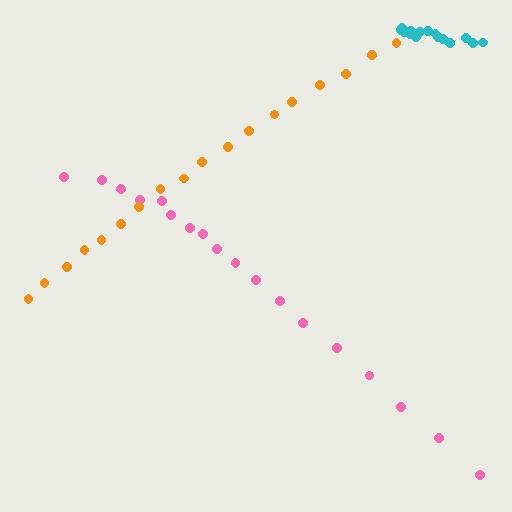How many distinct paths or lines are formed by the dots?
There are 3 distinct paths.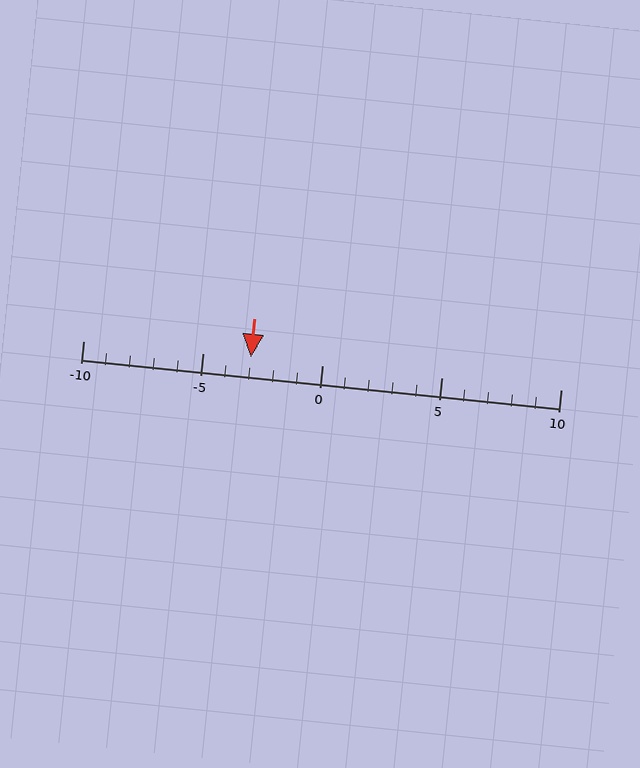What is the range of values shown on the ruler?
The ruler shows values from -10 to 10.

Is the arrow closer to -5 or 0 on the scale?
The arrow is closer to -5.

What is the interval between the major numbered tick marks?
The major tick marks are spaced 5 units apart.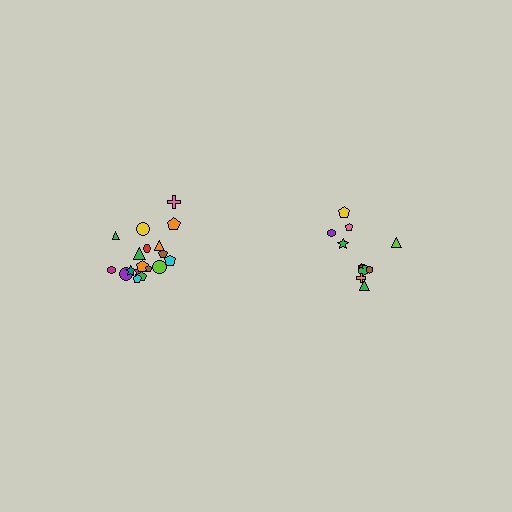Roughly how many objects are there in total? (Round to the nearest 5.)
Roughly 30 objects in total.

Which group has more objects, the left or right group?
The left group.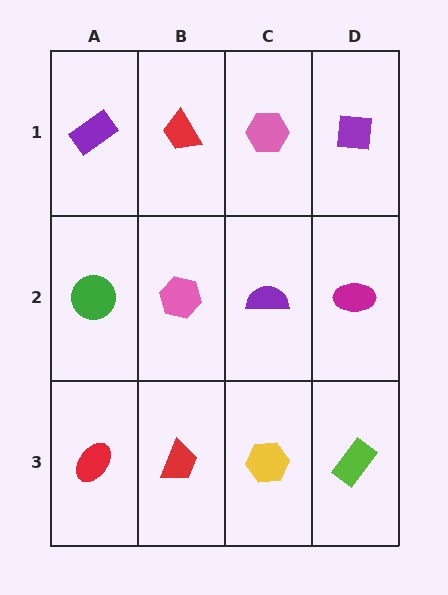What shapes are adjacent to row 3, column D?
A magenta ellipse (row 2, column D), a yellow hexagon (row 3, column C).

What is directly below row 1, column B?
A pink hexagon.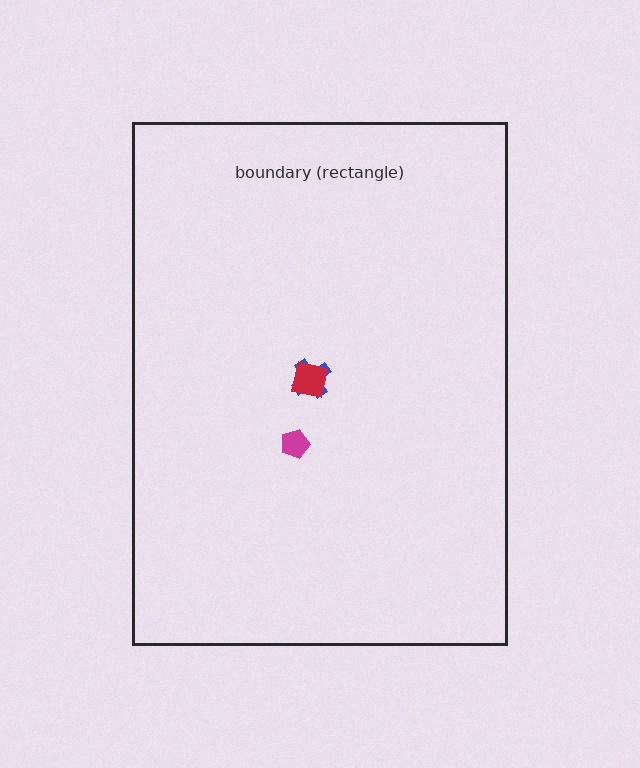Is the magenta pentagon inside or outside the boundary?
Inside.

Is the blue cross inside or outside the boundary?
Inside.